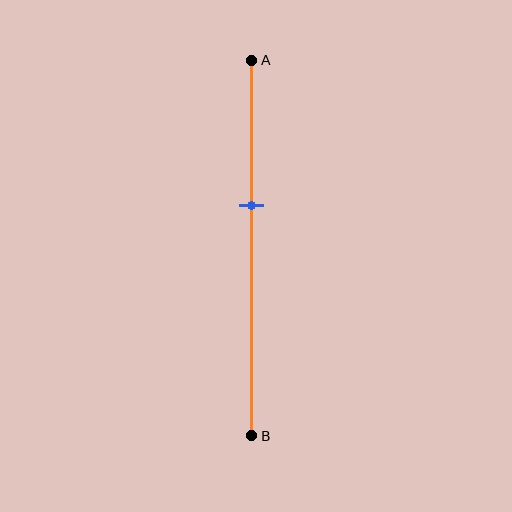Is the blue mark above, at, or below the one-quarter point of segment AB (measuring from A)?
The blue mark is below the one-quarter point of segment AB.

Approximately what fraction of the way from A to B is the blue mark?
The blue mark is approximately 40% of the way from A to B.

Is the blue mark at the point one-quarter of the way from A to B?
No, the mark is at about 40% from A, not at the 25% one-quarter point.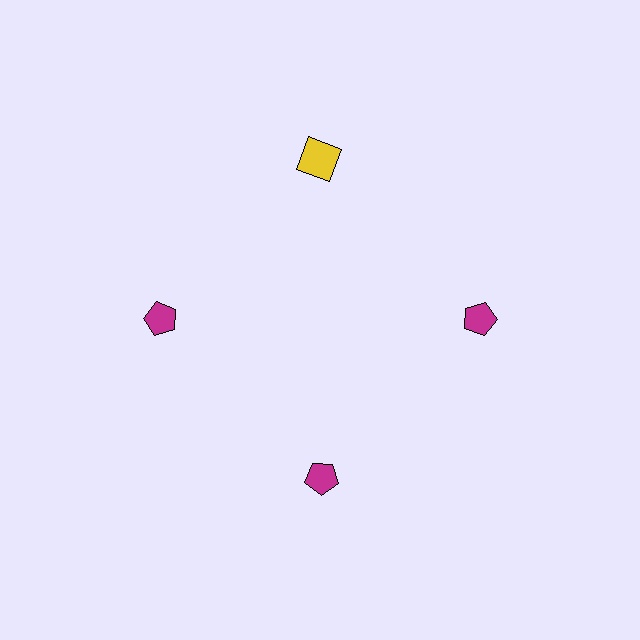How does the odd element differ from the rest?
It differs in both color (yellow instead of magenta) and shape (square instead of pentagon).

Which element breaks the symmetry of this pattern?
The yellow square at roughly the 12 o'clock position breaks the symmetry. All other shapes are magenta pentagons.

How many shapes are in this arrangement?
There are 4 shapes arranged in a ring pattern.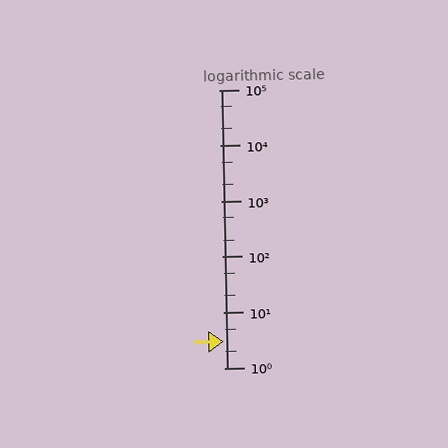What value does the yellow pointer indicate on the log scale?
The pointer indicates approximately 3.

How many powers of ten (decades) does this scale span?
The scale spans 5 decades, from 1 to 100000.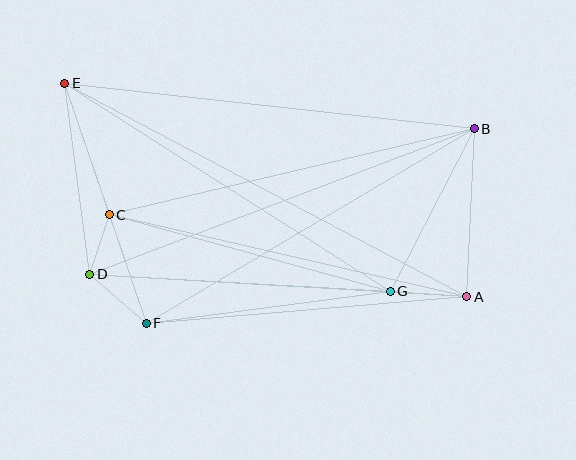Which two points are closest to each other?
Points C and D are closest to each other.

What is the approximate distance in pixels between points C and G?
The distance between C and G is approximately 291 pixels.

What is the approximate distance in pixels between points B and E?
The distance between B and E is approximately 412 pixels.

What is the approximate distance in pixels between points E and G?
The distance between E and G is approximately 386 pixels.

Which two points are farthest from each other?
Points A and E are farthest from each other.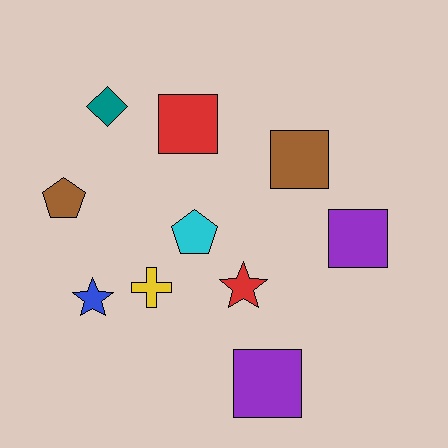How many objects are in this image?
There are 10 objects.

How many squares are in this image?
There are 4 squares.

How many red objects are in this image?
There are 2 red objects.